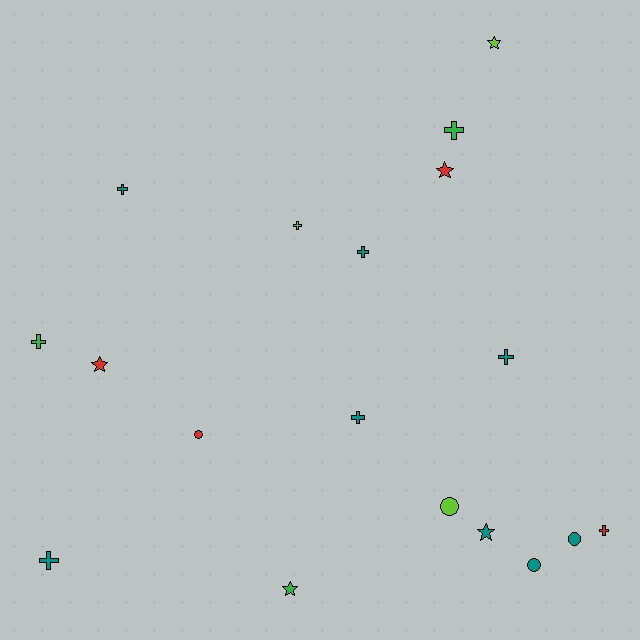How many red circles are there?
There is 1 red circle.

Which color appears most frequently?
Teal, with 8 objects.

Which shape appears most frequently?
Cross, with 9 objects.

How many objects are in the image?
There are 18 objects.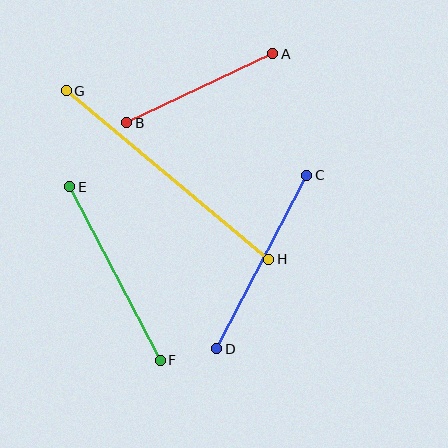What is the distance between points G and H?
The distance is approximately 263 pixels.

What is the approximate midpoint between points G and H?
The midpoint is at approximately (168, 175) pixels.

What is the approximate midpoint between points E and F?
The midpoint is at approximately (115, 273) pixels.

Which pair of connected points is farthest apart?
Points G and H are farthest apart.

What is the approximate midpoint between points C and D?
The midpoint is at approximately (262, 262) pixels.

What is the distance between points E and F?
The distance is approximately 195 pixels.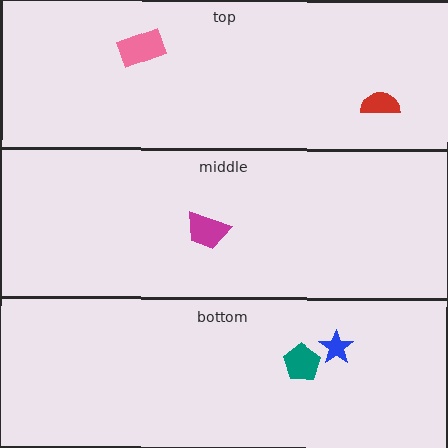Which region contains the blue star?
The bottom region.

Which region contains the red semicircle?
The top region.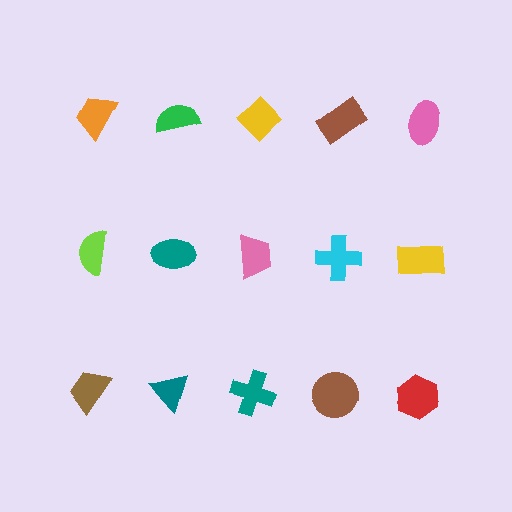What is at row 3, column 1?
A brown trapezoid.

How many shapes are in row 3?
5 shapes.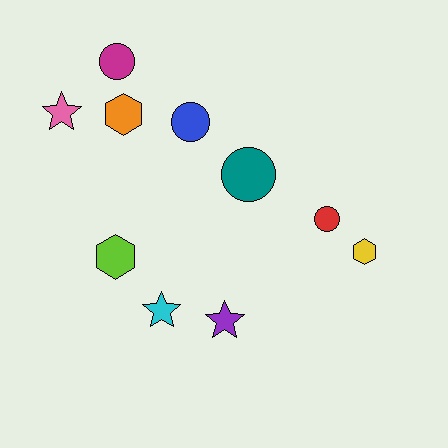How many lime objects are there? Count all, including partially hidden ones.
There is 1 lime object.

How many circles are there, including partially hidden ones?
There are 4 circles.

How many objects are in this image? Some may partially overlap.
There are 10 objects.